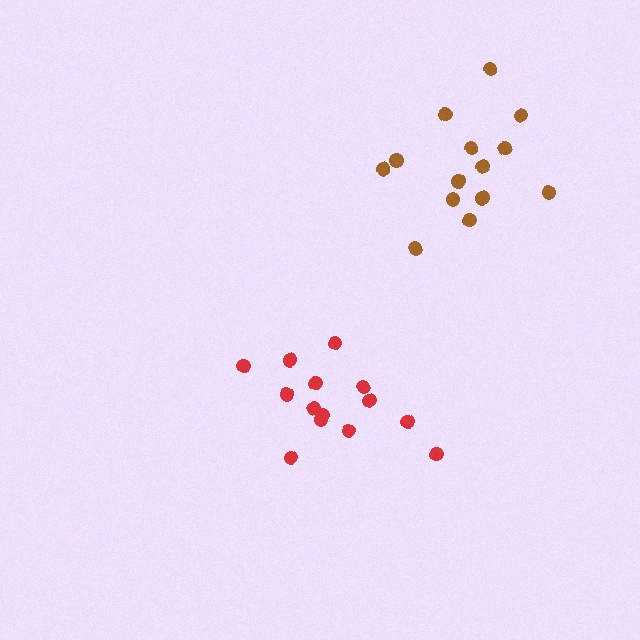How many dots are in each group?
Group 1: 14 dots, Group 2: 15 dots (29 total).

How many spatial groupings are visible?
There are 2 spatial groupings.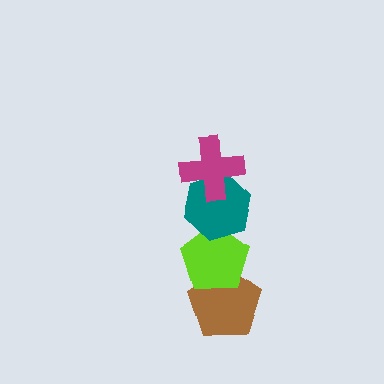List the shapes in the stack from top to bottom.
From top to bottom: the magenta cross, the teal hexagon, the lime pentagon, the brown pentagon.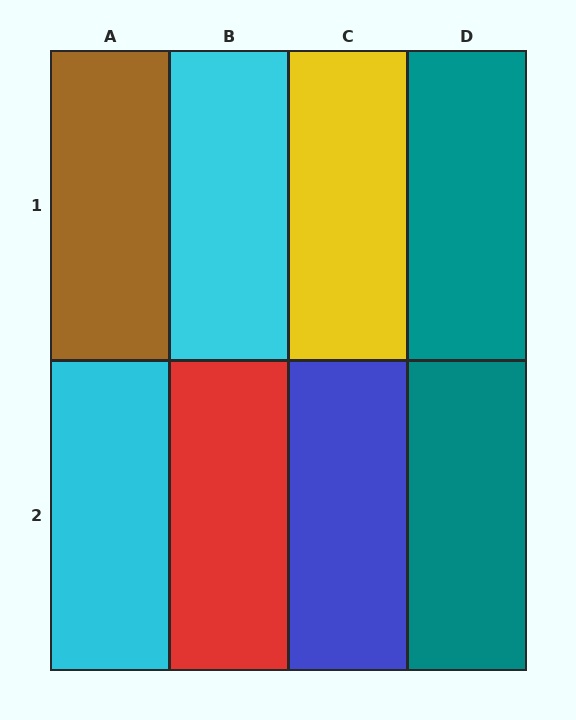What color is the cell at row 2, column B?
Red.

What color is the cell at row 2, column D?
Teal.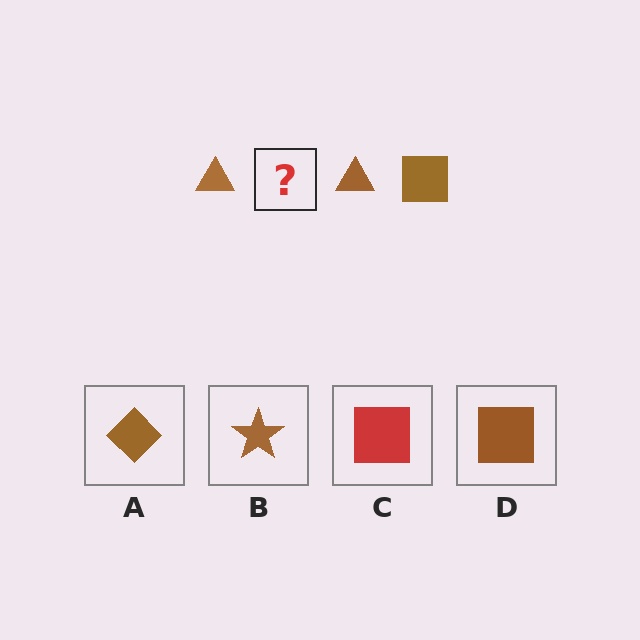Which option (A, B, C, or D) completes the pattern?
D.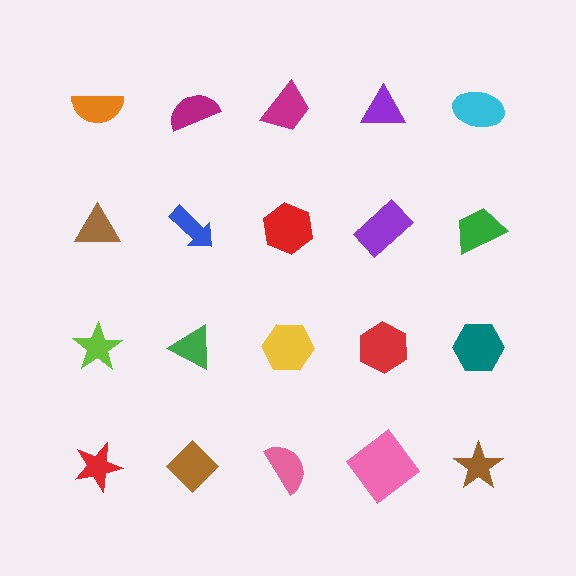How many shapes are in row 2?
5 shapes.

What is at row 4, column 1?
A red star.